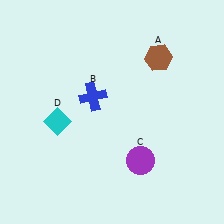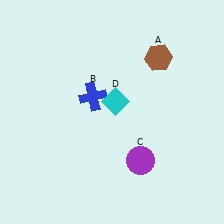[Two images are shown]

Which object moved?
The cyan diamond (D) moved right.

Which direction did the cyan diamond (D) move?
The cyan diamond (D) moved right.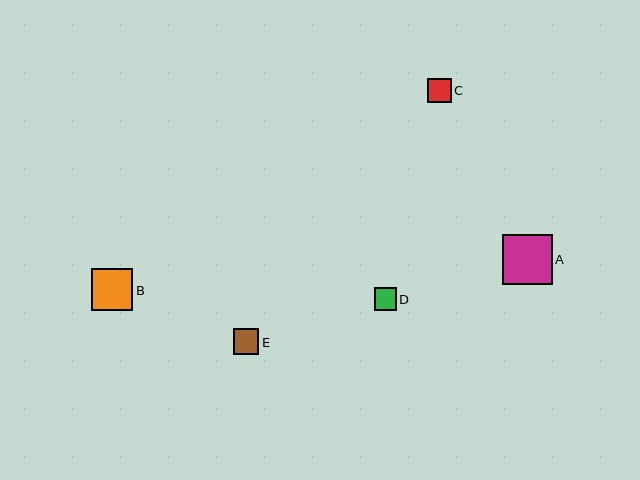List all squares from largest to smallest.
From largest to smallest: A, B, E, C, D.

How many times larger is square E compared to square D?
Square E is approximately 1.2 times the size of square D.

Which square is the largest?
Square A is the largest with a size of approximately 50 pixels.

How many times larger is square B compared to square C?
Square B is approximately 1.8 times the size of square C.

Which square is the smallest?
Square D is the smallest with a size of approximately 22 pixels.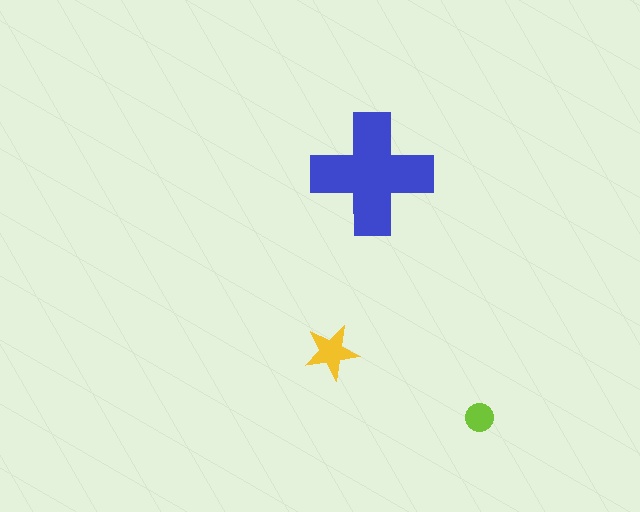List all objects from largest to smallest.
The blue cross, the yellow star, the lime circle.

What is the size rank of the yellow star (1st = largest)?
2nd.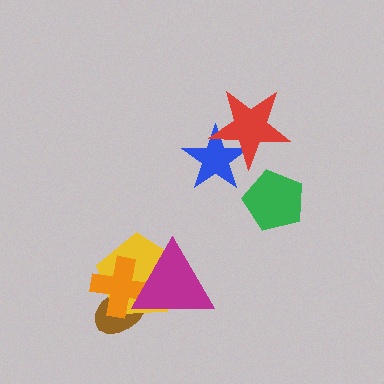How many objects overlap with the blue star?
1 object overlaps with the blue star.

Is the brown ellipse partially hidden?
Yes, it is partially covered by another shape.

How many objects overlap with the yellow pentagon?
3 objects overlap with the yellow pentagon.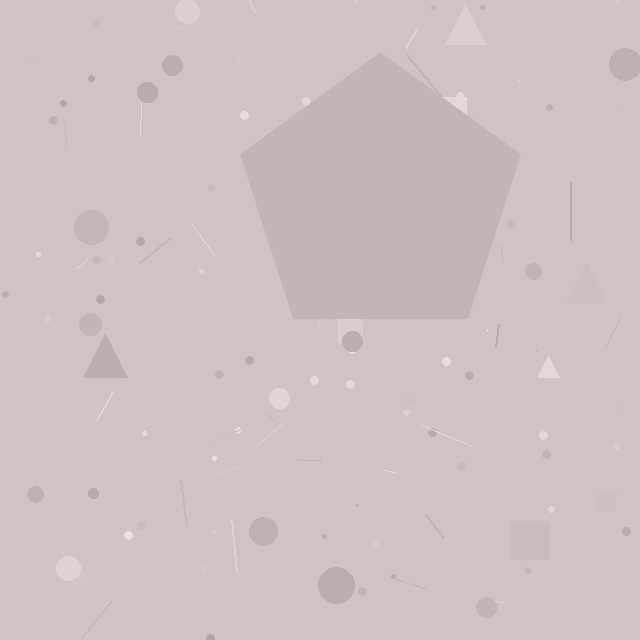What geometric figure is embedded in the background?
A pentagon is embedded in the background.